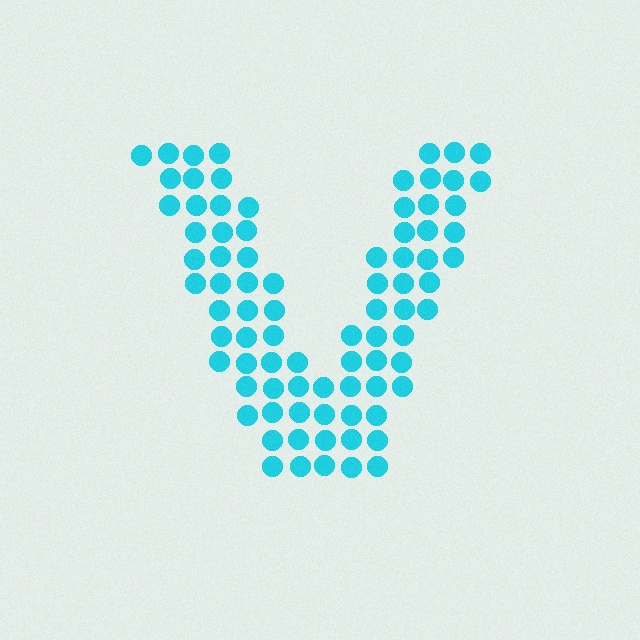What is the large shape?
The large shape is the letter V.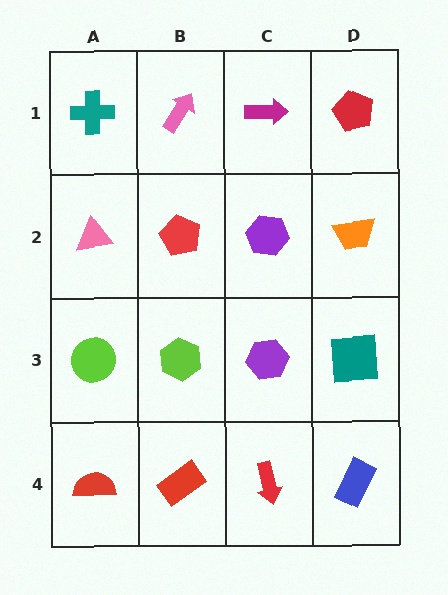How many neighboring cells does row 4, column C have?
3.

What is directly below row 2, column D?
A teal square.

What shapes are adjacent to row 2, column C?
A magenta arrow (row 1, column C), a purple hexagon (row 3, column C), a red pentagon (row 2, column B), an orange trapezoid (row 2, column D).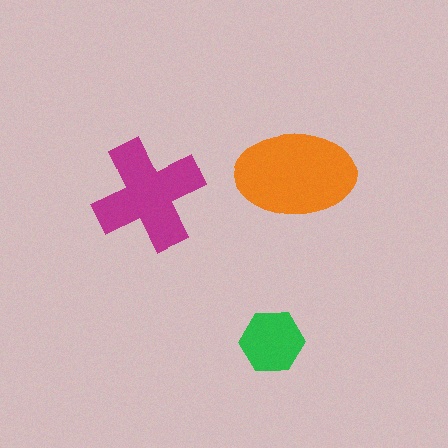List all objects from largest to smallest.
The orange ellipse, the magenta cross, the green hexagon.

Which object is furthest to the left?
The magenta cross is leftmost.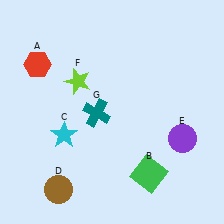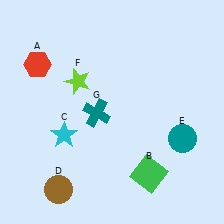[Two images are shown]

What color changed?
The circle (E) changed from purple in Image 1 to teal in Image 2.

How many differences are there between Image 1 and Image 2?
There is 1 difference between the two images.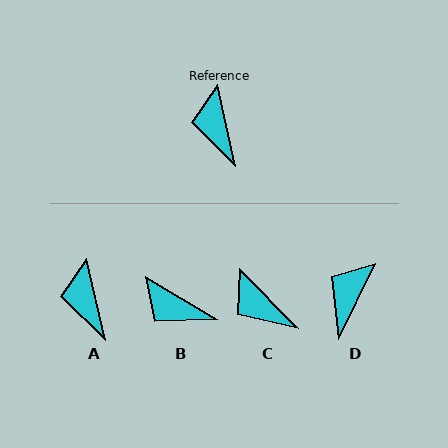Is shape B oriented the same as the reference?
No, it is off by about 47 degrees.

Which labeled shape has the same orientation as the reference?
A.